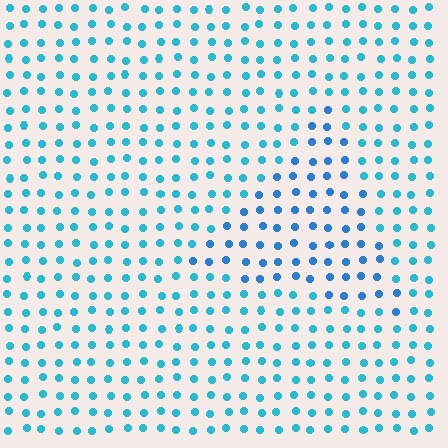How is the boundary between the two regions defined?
The boundary is defined purely by a slight shift in hue (about 22 degrees). Spacing, size, and orientation are identical on both sides.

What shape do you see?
I see a triangle.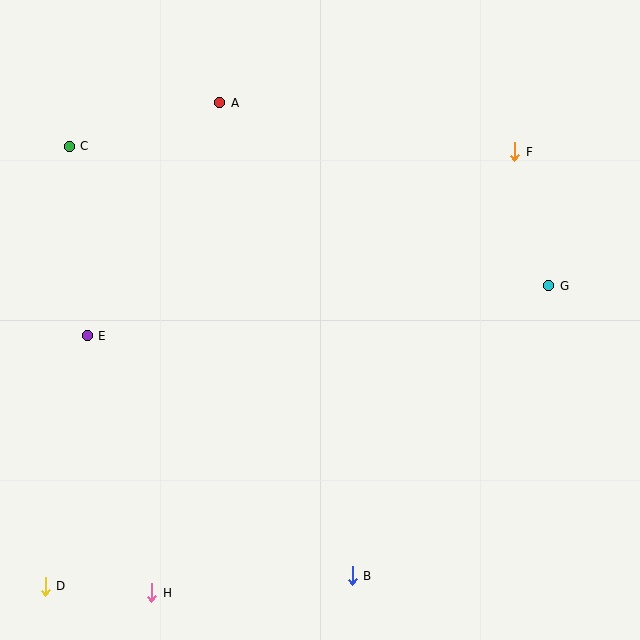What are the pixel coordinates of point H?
Point H is at (152, 593).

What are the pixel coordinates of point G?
Point G is at (549, 286).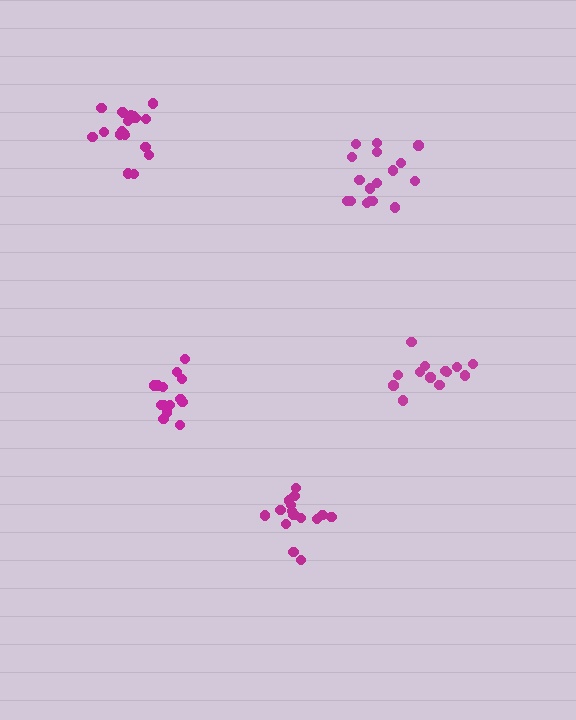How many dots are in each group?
Group 1: 19 dots, Group 2: 13 dots, Group 3: 15 dots, Group 4: 14 dots, Group 5: 17 dots (78 total).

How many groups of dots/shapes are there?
There are 5 groups.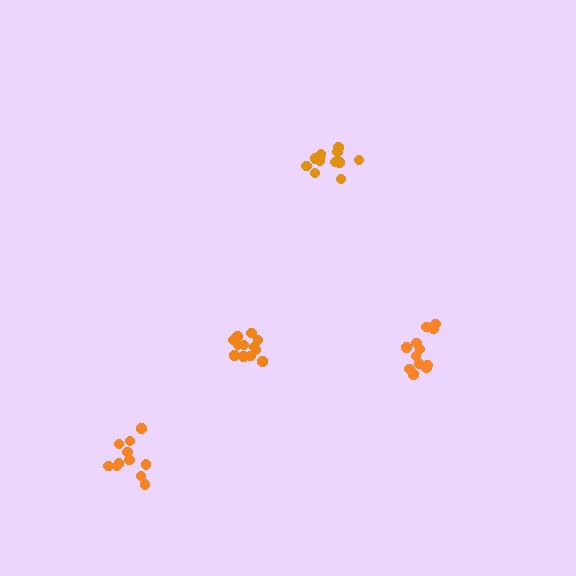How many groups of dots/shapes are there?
There are 4 groups.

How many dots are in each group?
Group 1: 12 dots, Group 2: 11 dots, Group 3: 11 dots, Group 4: 13 dots (47 total).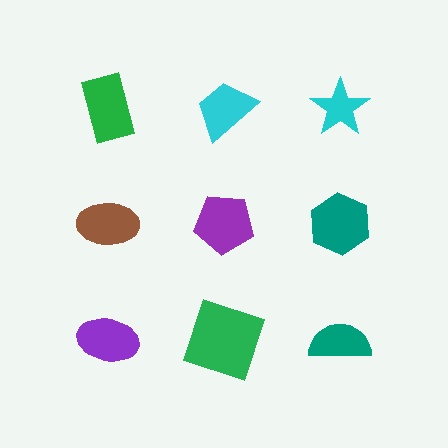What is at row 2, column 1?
A brown ellipse.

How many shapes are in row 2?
3 shapes.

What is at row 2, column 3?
A teal hexagon.